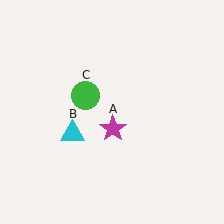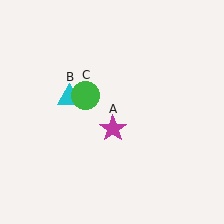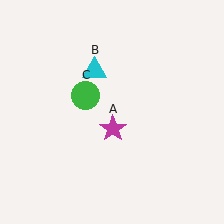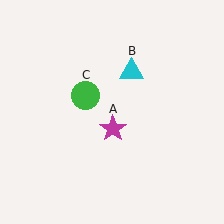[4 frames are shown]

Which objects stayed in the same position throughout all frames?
Magenta star (object A) and green circle (object C) remained stationary.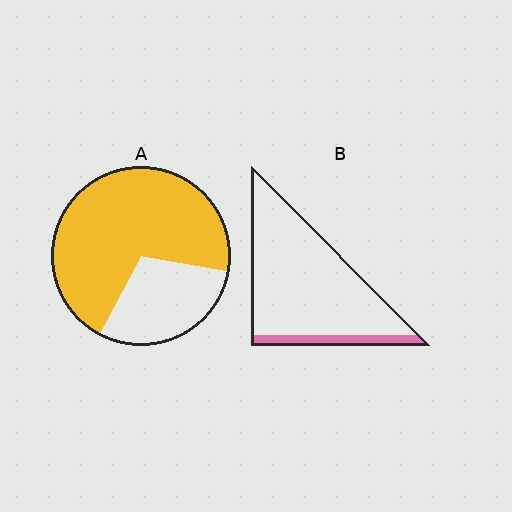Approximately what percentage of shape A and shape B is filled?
A is approximately 70% and B is approximately 10%.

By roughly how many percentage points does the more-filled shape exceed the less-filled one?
By roughly 60 percentage points (A over B).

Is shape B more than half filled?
No.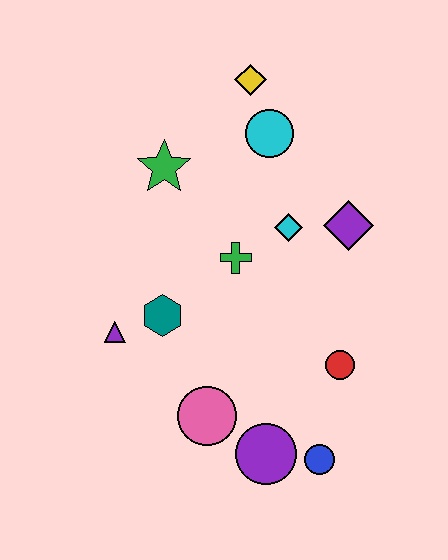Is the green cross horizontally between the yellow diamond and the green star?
Yes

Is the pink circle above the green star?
No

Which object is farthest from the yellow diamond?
The blue circle is farthest from the yellow diamond.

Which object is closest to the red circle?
The blue circle is closest to the red circle.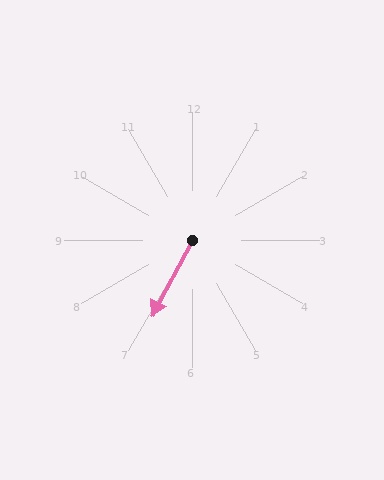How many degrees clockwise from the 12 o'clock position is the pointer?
Approximately 208 degrees.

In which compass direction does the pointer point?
Southwest.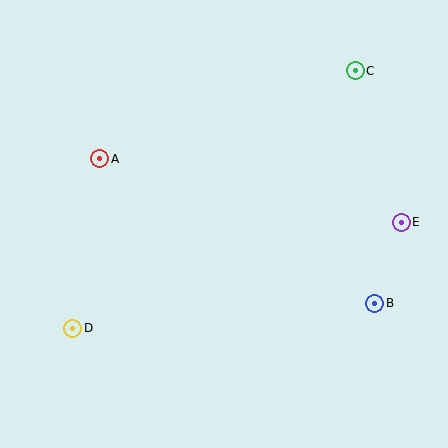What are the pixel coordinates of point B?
Point B is at (375, 303).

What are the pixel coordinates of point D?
Point D is at (73, 328).